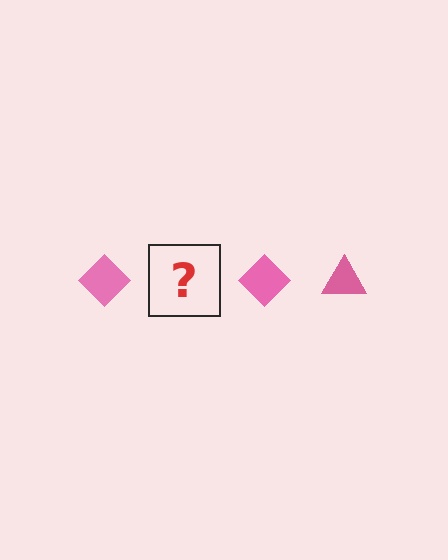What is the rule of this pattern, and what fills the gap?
The rule is that the pattern cycles through diamond, triangle shapes in pink. The gap should be filled with a pink triangle.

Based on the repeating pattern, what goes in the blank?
The blank should be a pink triangle.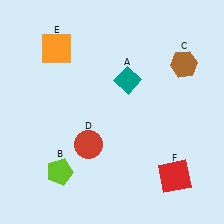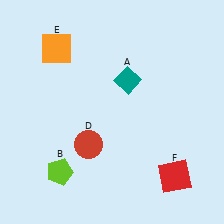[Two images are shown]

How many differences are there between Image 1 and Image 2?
There is 1 difference between the two images.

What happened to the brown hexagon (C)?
The brown hexagon (C) was removed in Image 2. It was in the top-right area of Image 1.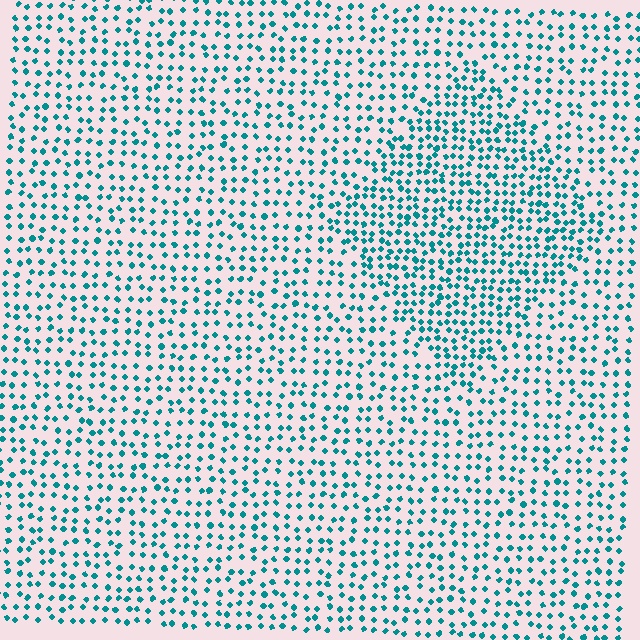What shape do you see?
I see a diamond.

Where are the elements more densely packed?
The elements are more densely packed inside the diamond boundary.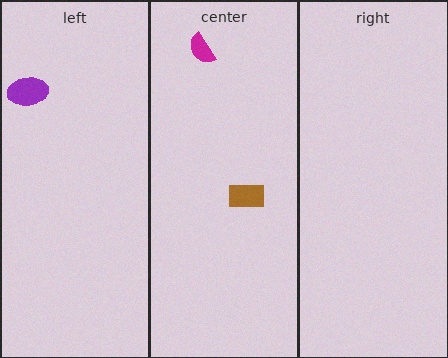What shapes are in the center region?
The brown rectangle, the magenta semicircle.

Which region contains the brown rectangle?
The center region.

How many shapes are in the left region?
1.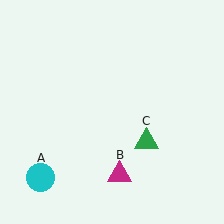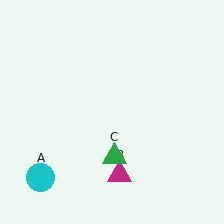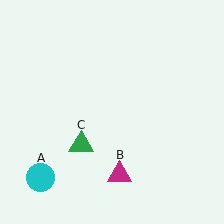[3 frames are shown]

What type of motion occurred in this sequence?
The green triangle (object C) rotated clockwise around the center of the scene.